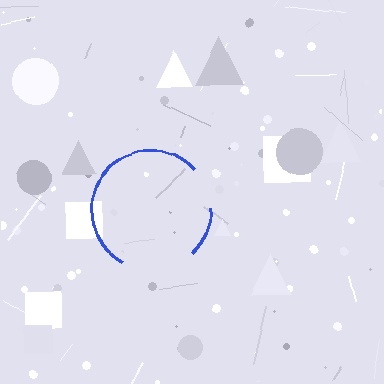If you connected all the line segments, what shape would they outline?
They would outline a circle.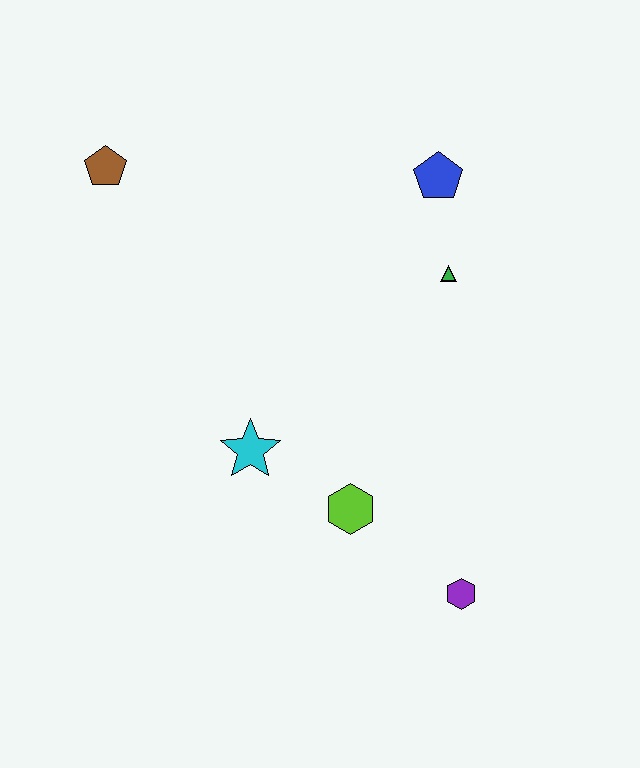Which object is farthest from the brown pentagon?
The purple hexagon is farthest from the brown pentagon.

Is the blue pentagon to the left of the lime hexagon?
No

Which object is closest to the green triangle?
The blue pentagon is closest to the green triangle.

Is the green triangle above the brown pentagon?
No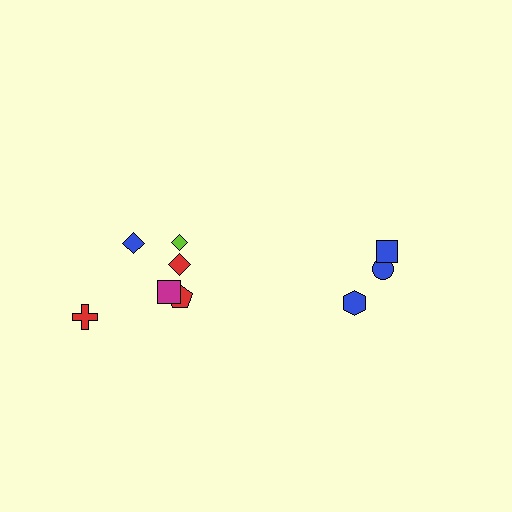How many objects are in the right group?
There are 3 objects.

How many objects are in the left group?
There are 6 objects.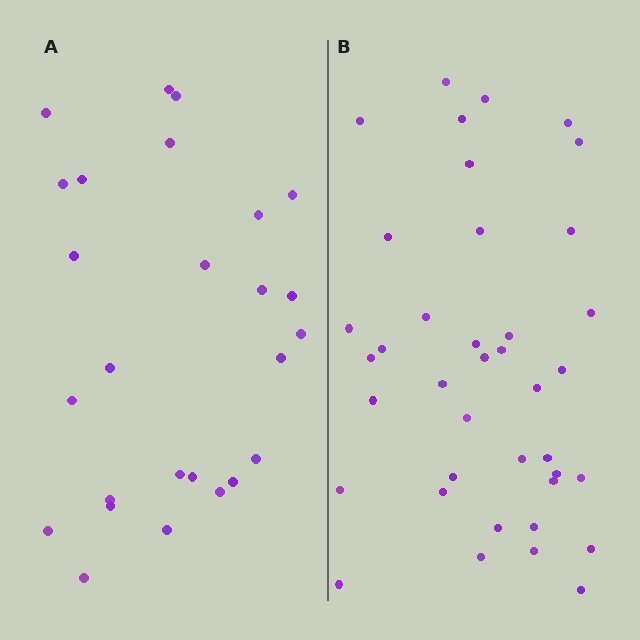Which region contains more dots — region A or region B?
Region B (the right region) has more dots.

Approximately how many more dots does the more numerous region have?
Region B has approximately 15 more dots than region A.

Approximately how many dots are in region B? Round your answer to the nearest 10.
About 40 dots. (The exact count is 39, which rounds to 40.)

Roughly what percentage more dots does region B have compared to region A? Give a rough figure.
About 50% more.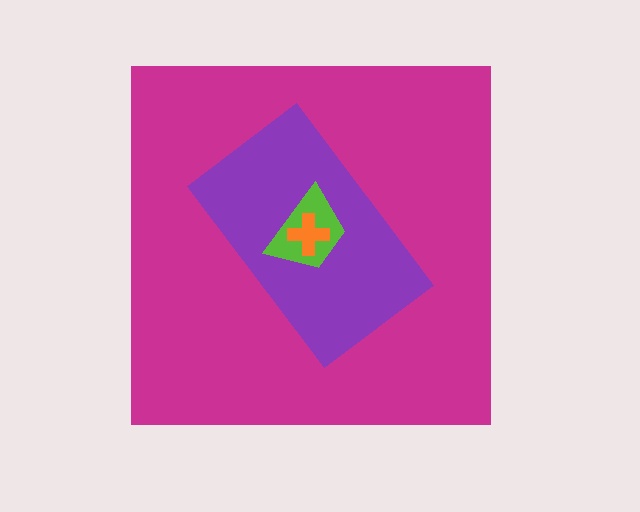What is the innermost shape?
The orange cross.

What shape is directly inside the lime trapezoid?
The orange cross.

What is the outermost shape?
The magenta square.